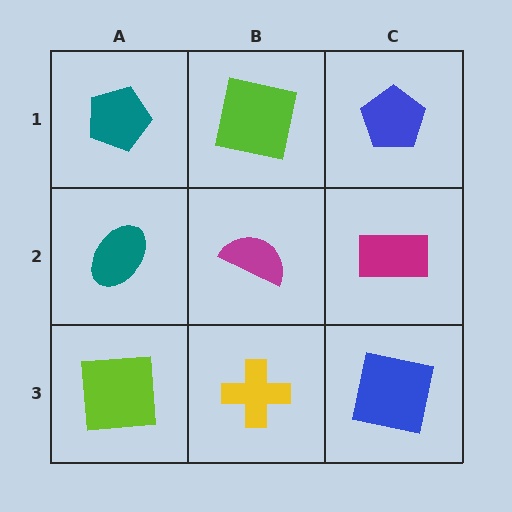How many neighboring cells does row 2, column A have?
3.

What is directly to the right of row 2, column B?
A magenta rectangle.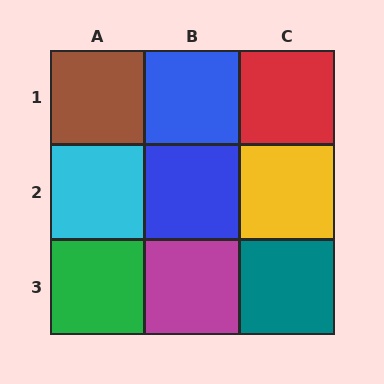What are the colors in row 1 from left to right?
Brown, blue, red.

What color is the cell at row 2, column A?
Cyan.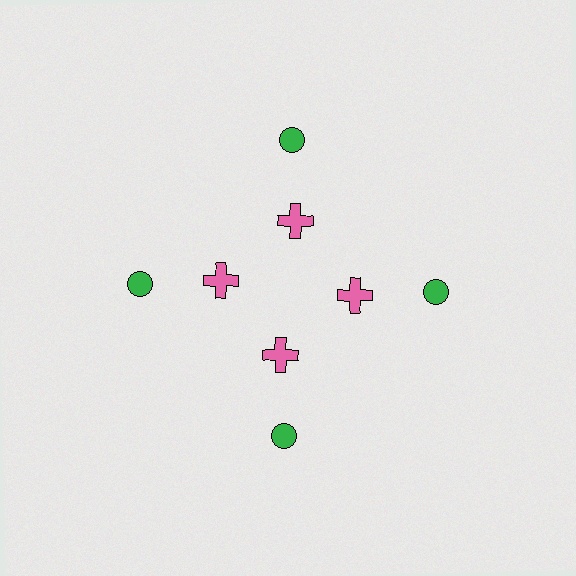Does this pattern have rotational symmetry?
Yes, this pattern has 4-fold rotational symmetry. It looks the same after rotating 90 degrees around the center.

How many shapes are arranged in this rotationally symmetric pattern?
There are 8 shapes, arranged in 4 groups of 2.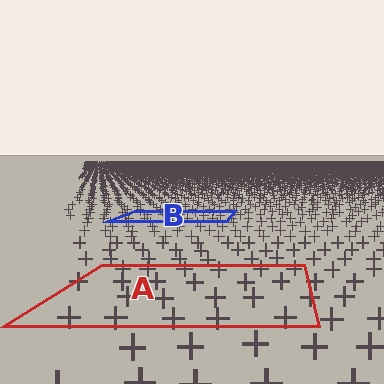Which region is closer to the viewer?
Region A is closer. The texture elements there are larger and more spread out.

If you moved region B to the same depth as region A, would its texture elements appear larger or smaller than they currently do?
They would appear larger. At a closer depth, the same texture elements are projected at a bigger on-screen size.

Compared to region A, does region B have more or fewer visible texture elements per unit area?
Region B has more texture elements per unit area — they are packed more densely because it is farther away.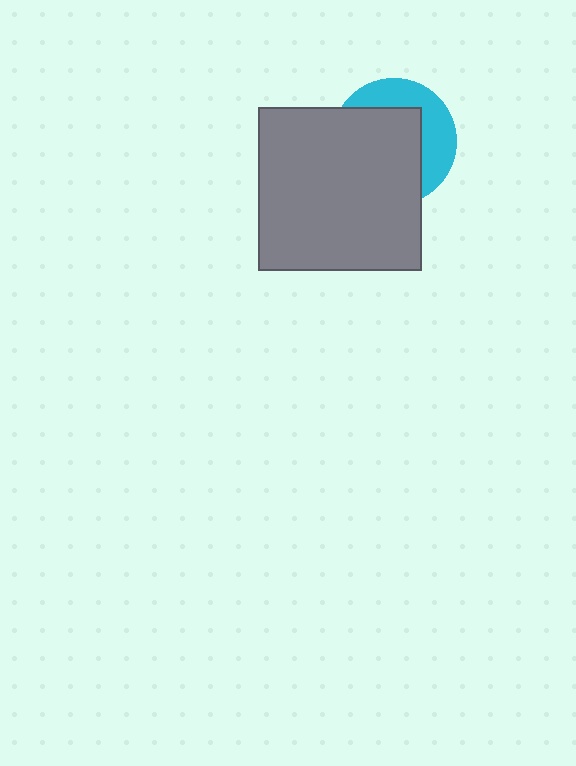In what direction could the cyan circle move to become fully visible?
The cyan circle could move toward the upper-right. That would shift it out from behind the gray square entirely.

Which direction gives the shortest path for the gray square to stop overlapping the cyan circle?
Moving toward the lower-left gives the shortest separation.